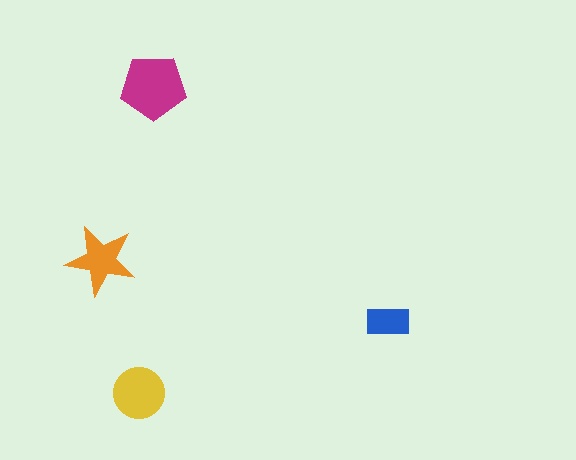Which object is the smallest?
The blue rectangle.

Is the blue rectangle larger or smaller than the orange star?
Smaller.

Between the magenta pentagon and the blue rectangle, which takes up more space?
The magenta pentagon.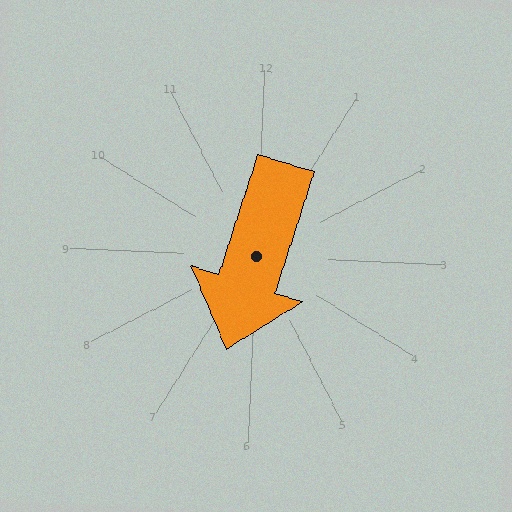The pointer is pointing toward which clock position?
Roughly 7 o'clock.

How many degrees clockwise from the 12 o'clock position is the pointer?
Approximately 195 degrees.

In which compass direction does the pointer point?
South.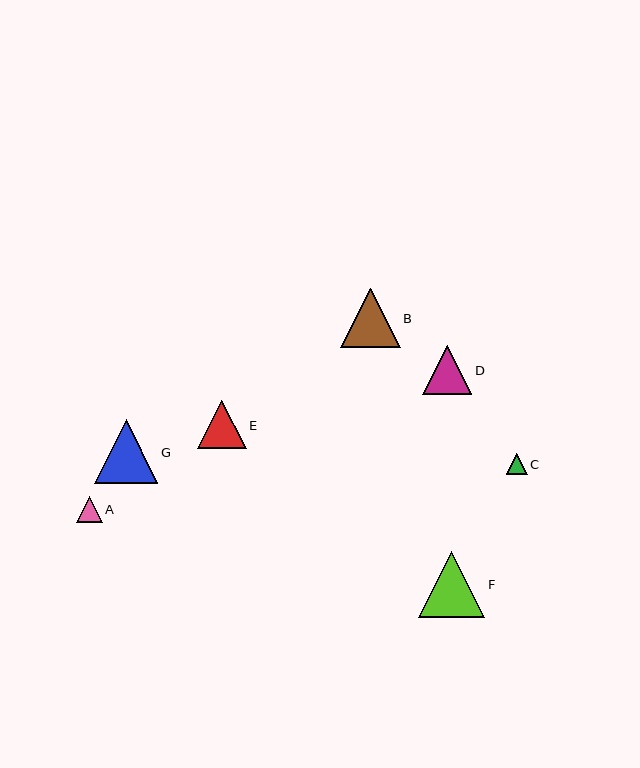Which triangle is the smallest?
Triangle C is the smallest with a size of approximately 21 pixels.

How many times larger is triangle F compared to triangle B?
Triangle F is approximately 1.1 times the size of triangle B.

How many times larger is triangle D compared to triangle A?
Triangle D is approximately 1.9 times the size of triangle A.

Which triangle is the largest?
Triangle F is the largest with a size of approximately 66 pixels.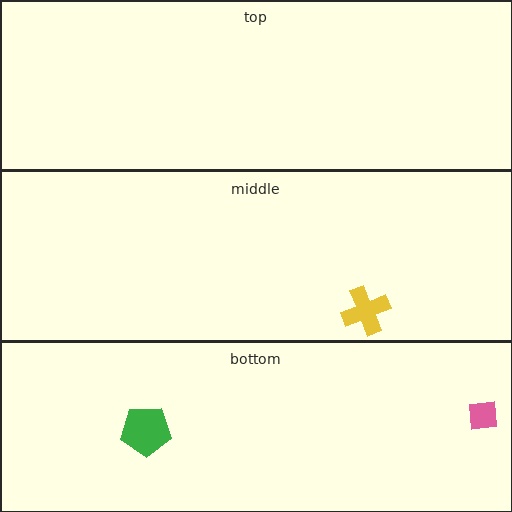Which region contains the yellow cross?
The middle region.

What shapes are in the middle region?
The yellow cross.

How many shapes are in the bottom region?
2.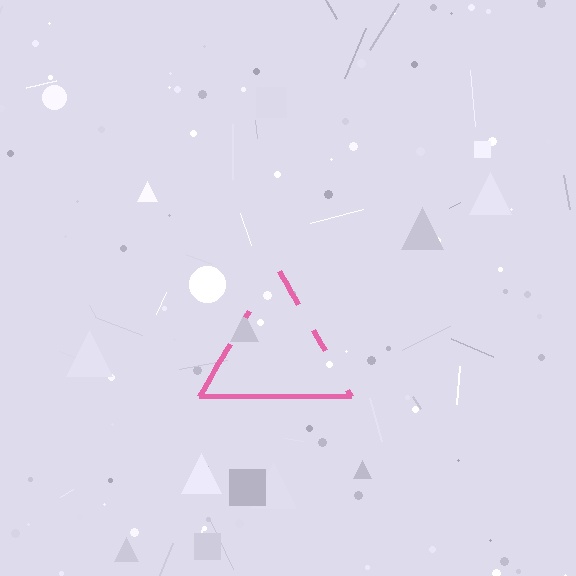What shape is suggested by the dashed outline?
The dashed outline suggests a triangle.